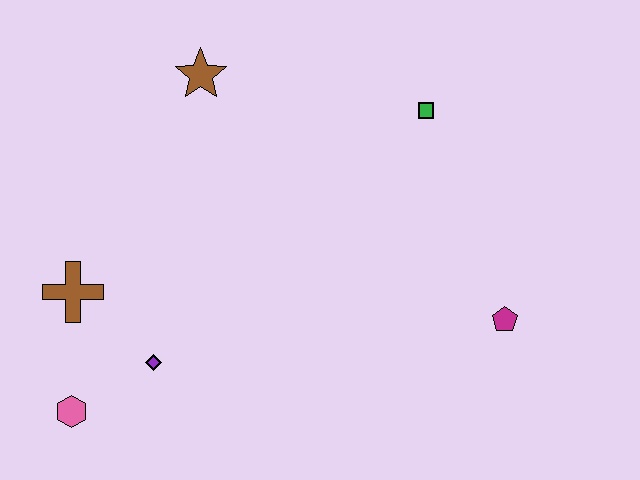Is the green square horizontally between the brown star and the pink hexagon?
No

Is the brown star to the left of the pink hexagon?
No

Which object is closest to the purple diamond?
The pink hexagon is closest to the purple diamond.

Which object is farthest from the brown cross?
The magenta pentagon is farthest from the brown cross.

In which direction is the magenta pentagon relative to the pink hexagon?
The magenta pentagon is to the right of the pink hexagon.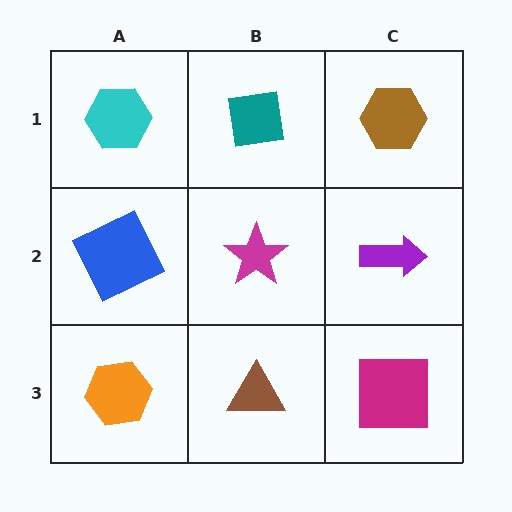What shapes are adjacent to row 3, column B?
A magenta star (row 2, column B), an orange hexagon (row 3, column A), a magenta square (row 3, column C).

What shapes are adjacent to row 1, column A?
A blue square (row 2, column A), a teal square (row 1, column B).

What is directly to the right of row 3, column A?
A brown triangle.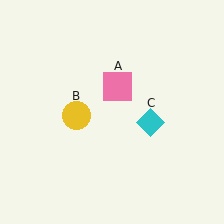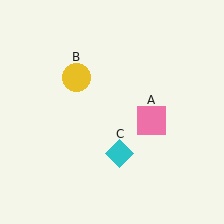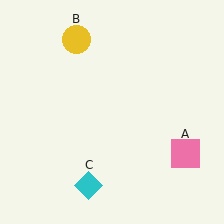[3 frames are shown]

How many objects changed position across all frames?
3 objects changed position: pink square (object A), yellow circle (object B), cyan diamond (object C).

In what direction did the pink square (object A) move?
The pink square (object A) moved down and to the right.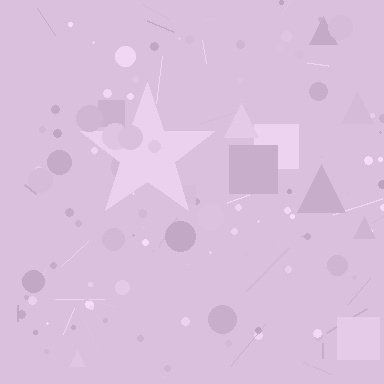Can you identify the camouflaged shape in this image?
The camouflaged shape is a star.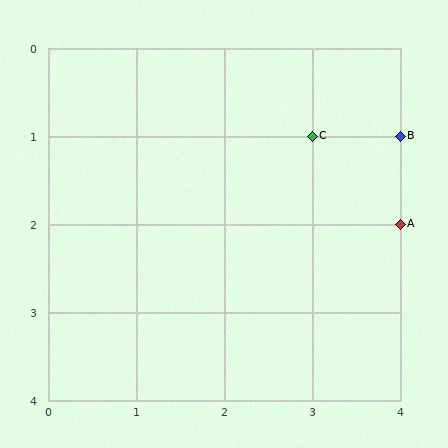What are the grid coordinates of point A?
Point A is at grid coordinates (4, 2).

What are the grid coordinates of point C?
Point C is at grid coordinates (3, 1).